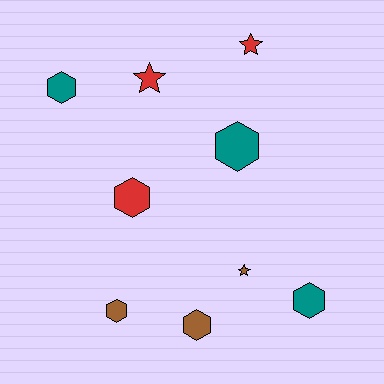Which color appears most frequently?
Red, with 3 objects.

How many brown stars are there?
There is 1 brown star.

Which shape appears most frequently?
Hexagon, with 6 objects.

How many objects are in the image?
There are 9 objects.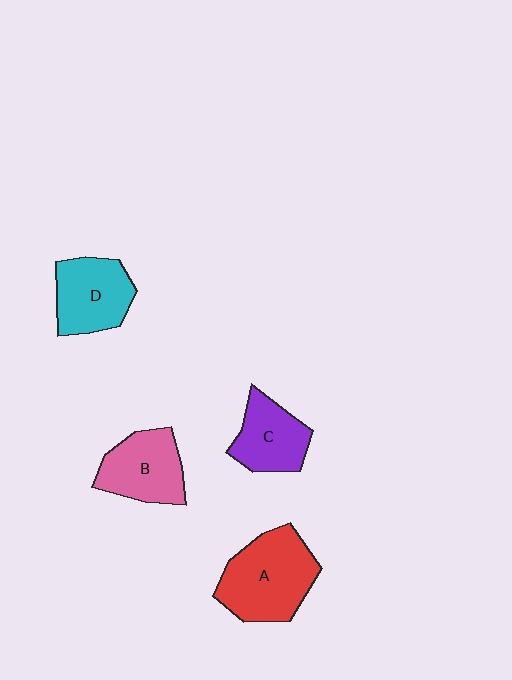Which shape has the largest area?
Shape A (red).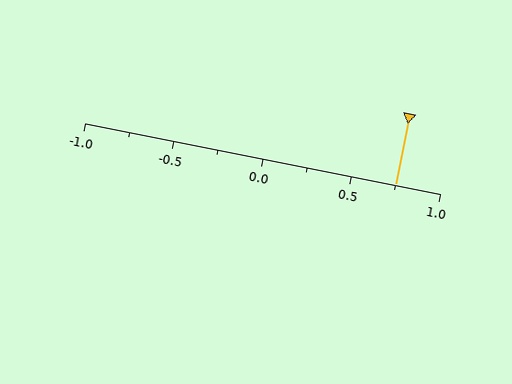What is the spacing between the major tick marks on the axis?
The major ticks are spaced 0.5 apart.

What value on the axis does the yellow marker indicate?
The marker indicates approximately 0.75.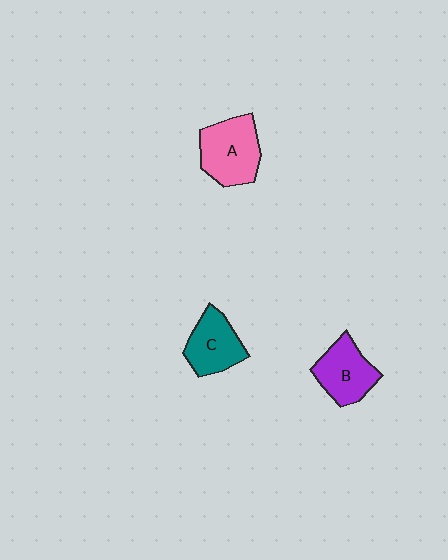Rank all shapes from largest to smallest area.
From largest to smallest: A (pink), B (purple), C (teal).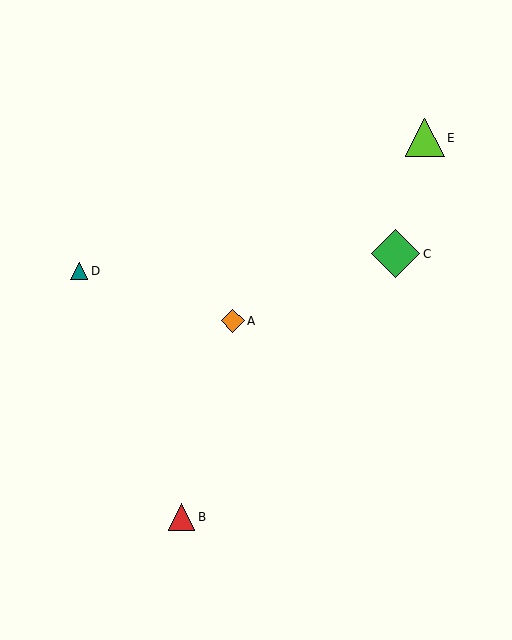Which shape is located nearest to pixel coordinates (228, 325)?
The orange diamond (labeled A) at (233, 321) is nearest to that location.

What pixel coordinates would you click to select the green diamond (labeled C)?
Click at (396, 254) to select the green diamond C.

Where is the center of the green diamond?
The center of the green diamond is at (396, 254).